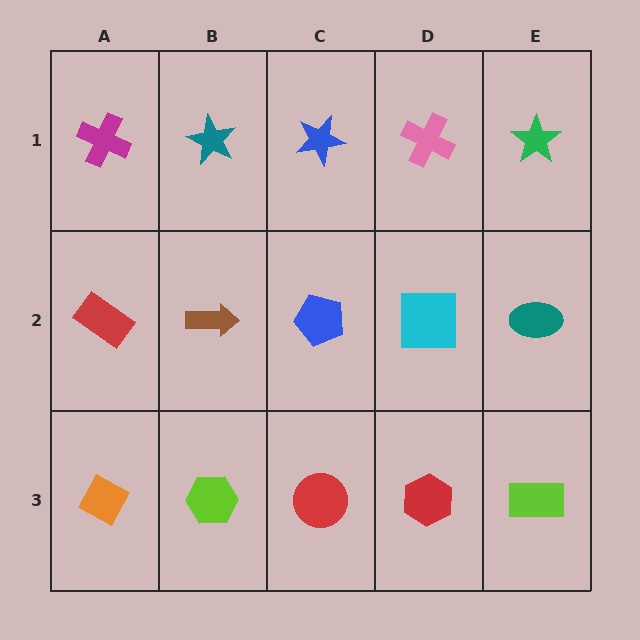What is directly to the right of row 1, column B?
A blue star.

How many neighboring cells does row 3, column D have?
3.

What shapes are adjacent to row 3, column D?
A cyan square (row 2, column D), a red circle (row 3, column C), a lime rectangle (row 3, column E).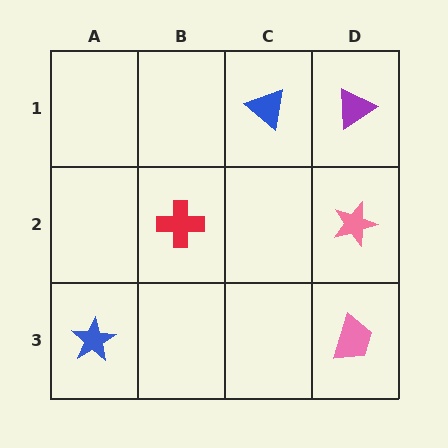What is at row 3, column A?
A blue star.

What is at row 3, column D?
A pink trapezoid.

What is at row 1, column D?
A purple triangle.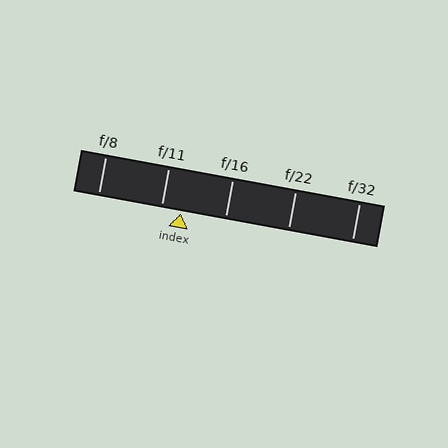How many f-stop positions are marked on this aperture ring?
There are 5 f-stop positions marked.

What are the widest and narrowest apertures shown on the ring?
The widest aperture shown is f/8 and the narrowest is f/32.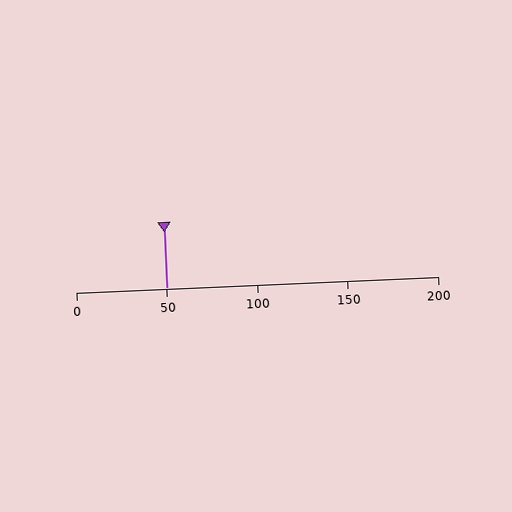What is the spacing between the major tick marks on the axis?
The major ticks are spaced 50 apart.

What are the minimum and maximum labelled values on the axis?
The axis runs from 0 to 200.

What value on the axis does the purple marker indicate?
The marker indicates approximately 50.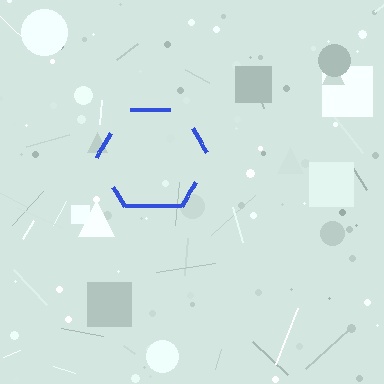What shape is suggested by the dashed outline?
The dashed outline suggests a hexagon.